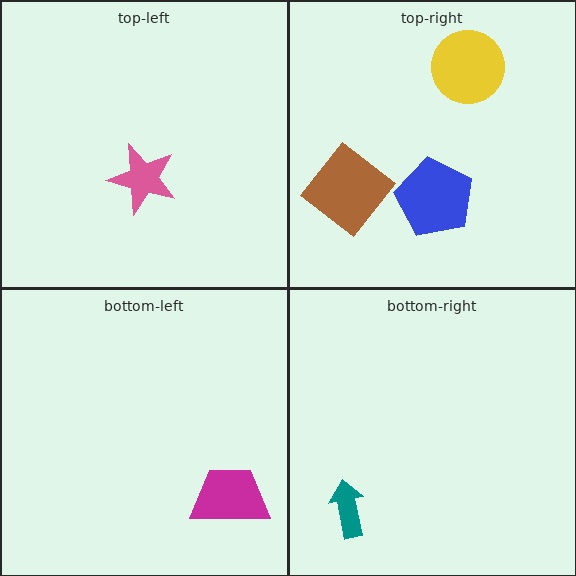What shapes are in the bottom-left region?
The magenta trapezoid.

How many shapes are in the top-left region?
1.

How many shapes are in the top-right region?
3.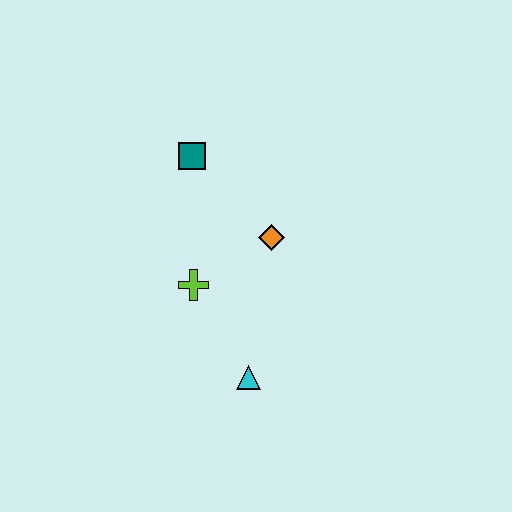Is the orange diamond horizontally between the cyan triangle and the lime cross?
No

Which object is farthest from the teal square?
The cyan triangle is farthest from the teal square.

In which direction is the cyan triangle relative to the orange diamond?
The cyan triangle is below the orange diamond.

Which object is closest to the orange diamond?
The lime cross is closest to the orange diamond.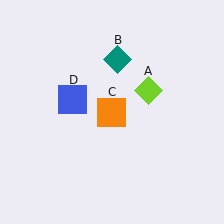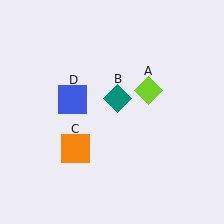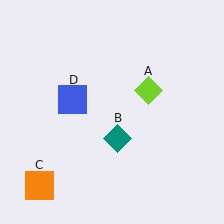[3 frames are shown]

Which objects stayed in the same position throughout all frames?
Lime diamond (object A) and blue square (object D) remained stationary.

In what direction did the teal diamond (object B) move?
The teal diamond (object B) moved down.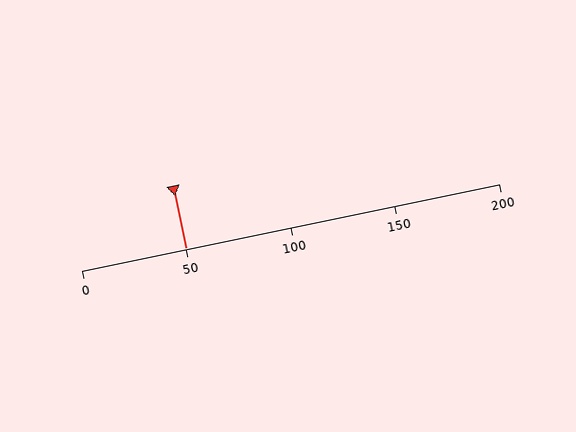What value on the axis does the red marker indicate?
The marker indicates approximately 50.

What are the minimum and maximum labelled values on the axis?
The axis runs from 0 to 200.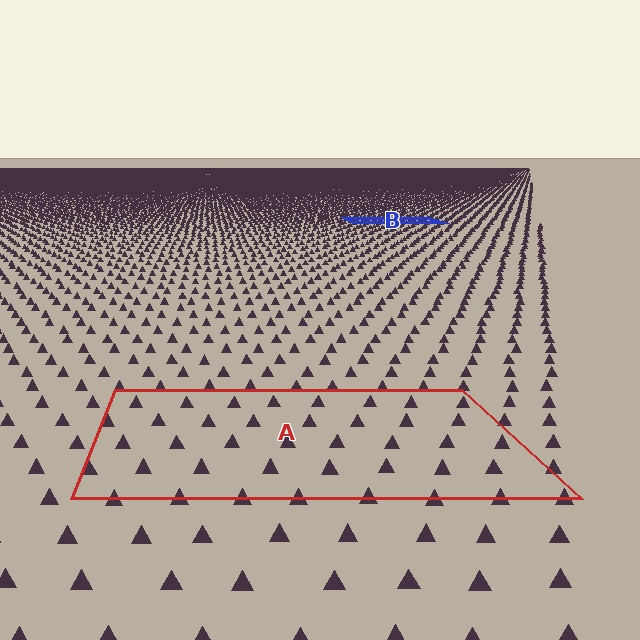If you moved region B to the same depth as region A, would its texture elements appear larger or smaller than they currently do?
They would appear larger. At a closer depth, the same texture elements are projected at a bigger on-screen size.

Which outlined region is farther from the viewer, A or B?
Region B is farther from the viewer — the texture elements inside it appear smaller and more densely packed.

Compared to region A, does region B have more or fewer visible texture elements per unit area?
Region B has more texture elements per unit area — they are packed more densely because it is farther away.